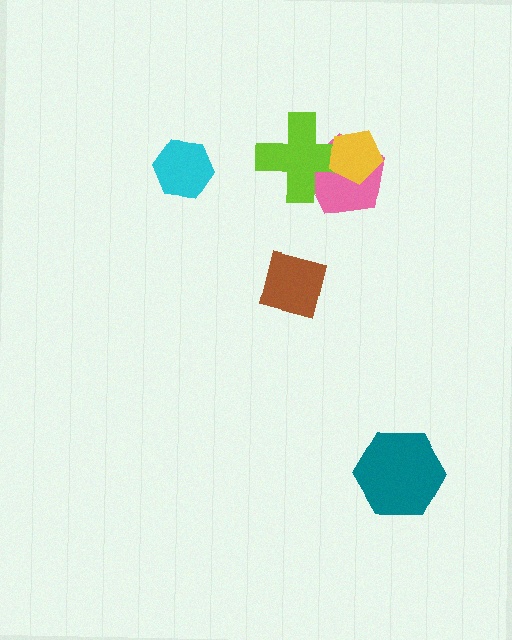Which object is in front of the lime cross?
The yellow pentagon is in front of the lime cross.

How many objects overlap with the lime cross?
2 objects overlap with the lime cross.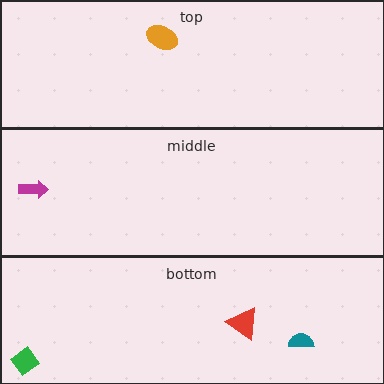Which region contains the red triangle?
The bottom region.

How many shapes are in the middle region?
1.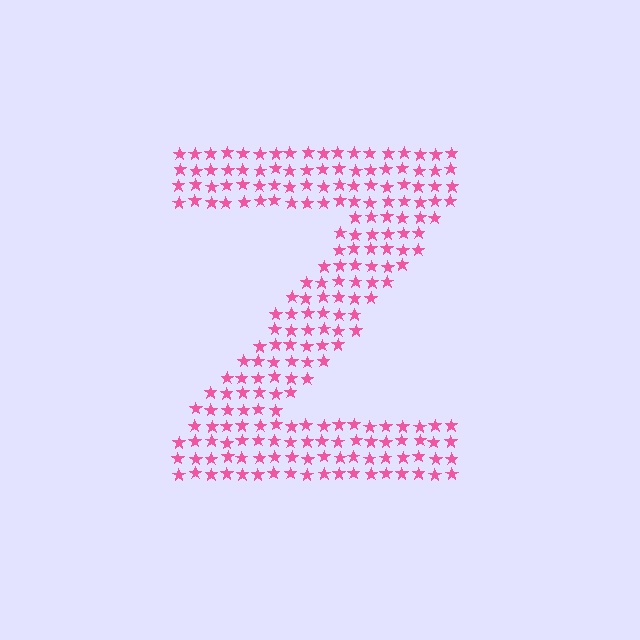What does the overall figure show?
The overall figure shows the letter Z.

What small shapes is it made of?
It is made of small stars.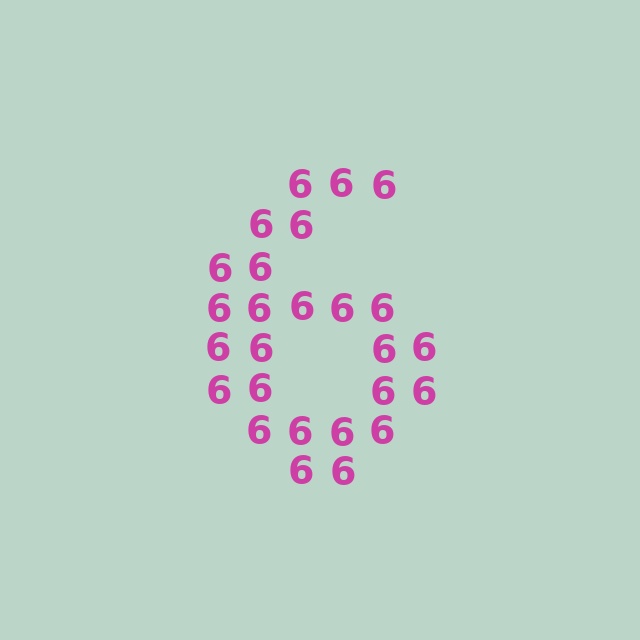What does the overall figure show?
The overall figure shows the digit 6.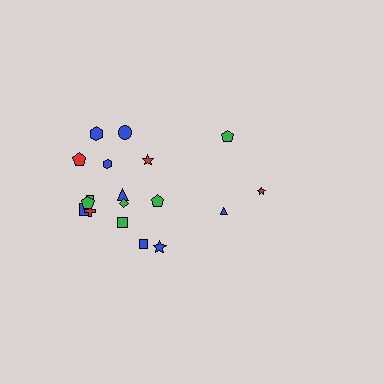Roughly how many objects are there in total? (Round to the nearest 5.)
Roughly 20 objects in total.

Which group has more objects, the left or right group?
The left group.